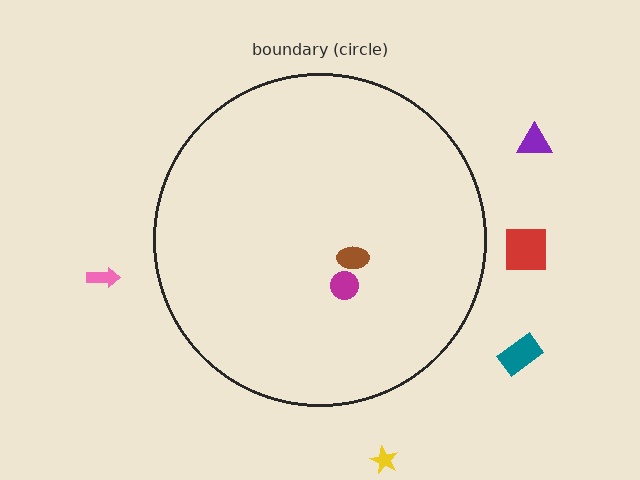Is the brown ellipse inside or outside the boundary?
Inside.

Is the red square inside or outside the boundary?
Outside.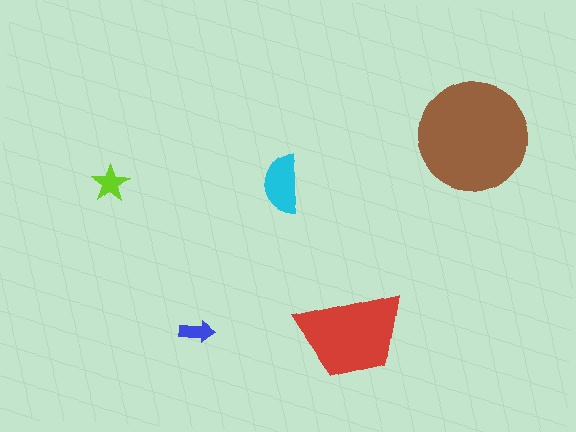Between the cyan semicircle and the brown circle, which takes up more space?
The brown circle.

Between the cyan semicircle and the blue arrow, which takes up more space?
The cyan semicircle.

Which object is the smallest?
The blue arrow.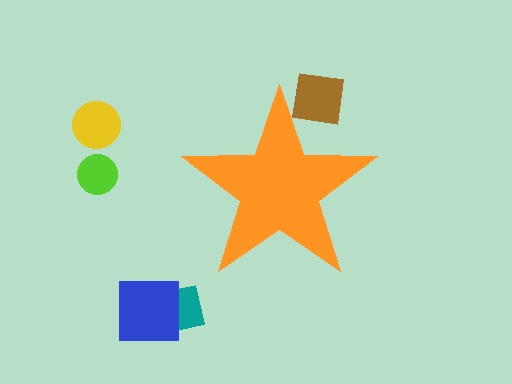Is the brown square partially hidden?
Yes, the brown square is partially hidden behind the orange star.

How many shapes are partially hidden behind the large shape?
1 shape is partially hidden.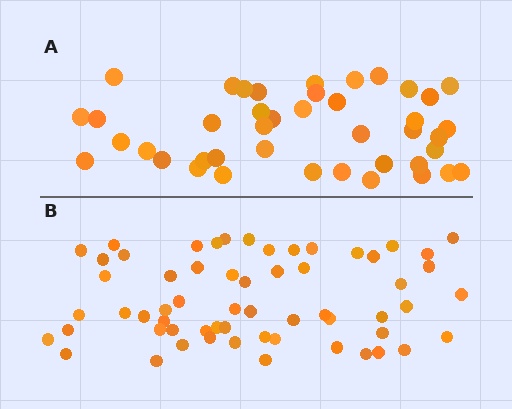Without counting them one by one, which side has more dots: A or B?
Region B (the bottom region) has more dots.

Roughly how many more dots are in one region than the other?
Region B has approximately 20 more dots than region A.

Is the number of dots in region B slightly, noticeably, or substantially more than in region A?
Region B has noticeably more, but not dramatically so. The ratio is roughly 1.4 to 1.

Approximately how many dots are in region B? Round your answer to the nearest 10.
About 60 dots.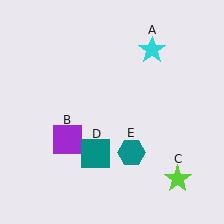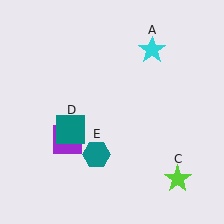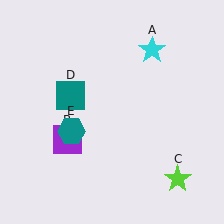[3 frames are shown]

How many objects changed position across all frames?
2 objects changed position: teal square (object D), teal hexagon (object E).